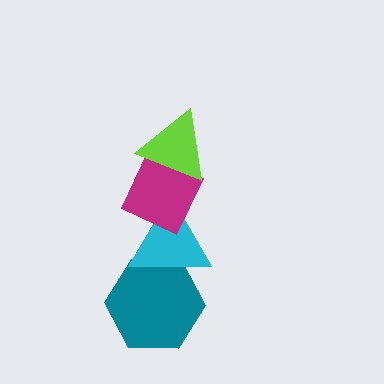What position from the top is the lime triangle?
The lime triangle is 1st from the top.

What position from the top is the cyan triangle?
The cyan triangle is 3rd from the top.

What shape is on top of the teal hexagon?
The cyan triangle is on top of the teal hexagon.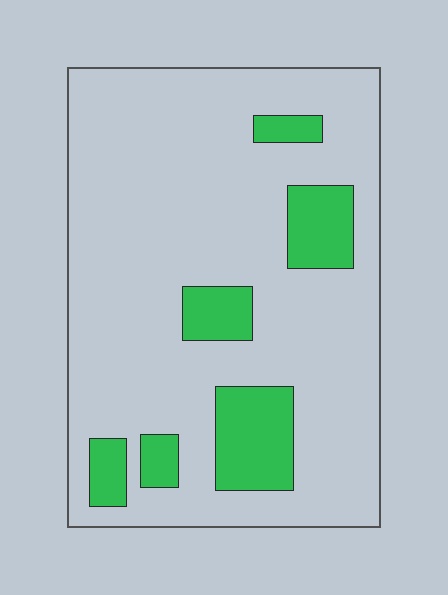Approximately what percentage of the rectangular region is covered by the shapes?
Approximately 15%.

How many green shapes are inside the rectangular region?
6.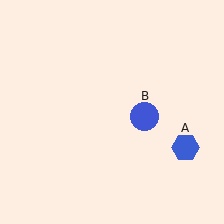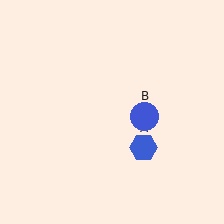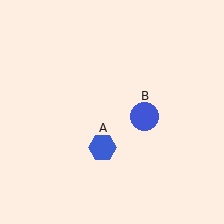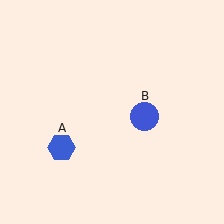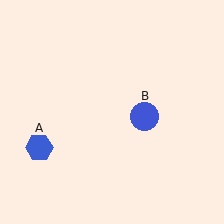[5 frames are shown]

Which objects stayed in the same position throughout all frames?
Blue circle (object B) remained stationary.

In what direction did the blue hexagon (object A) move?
The blue hexagon (object A) moved left.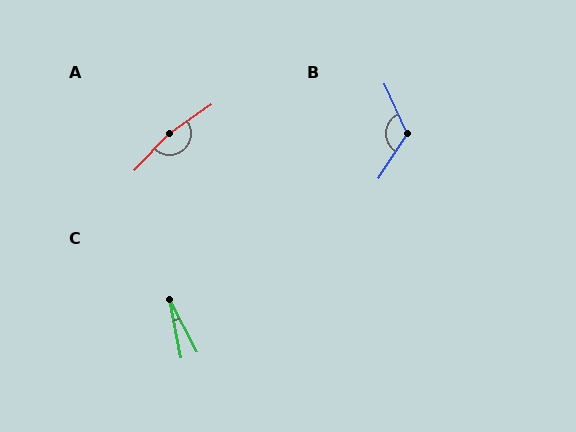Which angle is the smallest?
C, at approximately 16 degrees.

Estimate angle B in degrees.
Approximately 122 degrees.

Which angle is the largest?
A, at approximately 168 degrees.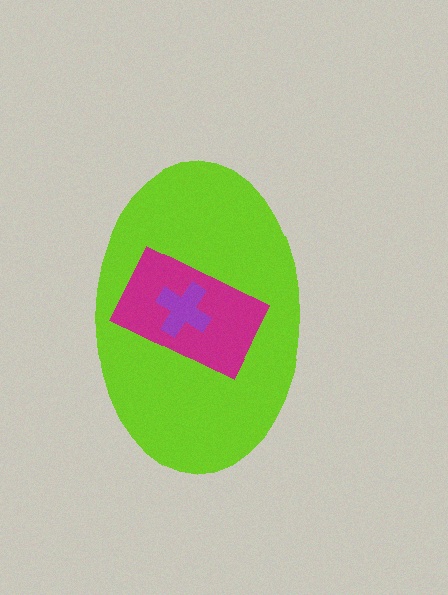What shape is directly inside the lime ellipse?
The magenta rectangle.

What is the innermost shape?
The purple cross.